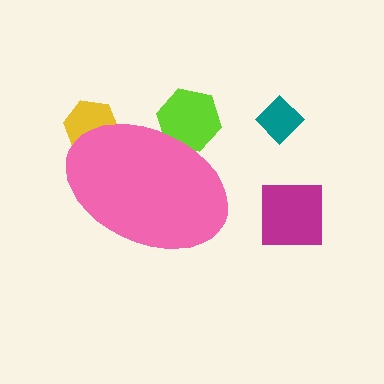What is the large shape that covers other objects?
A pink ellipse.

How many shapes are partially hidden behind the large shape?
2 shapes are partially hidden.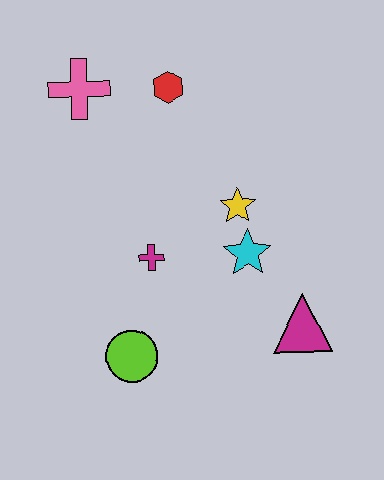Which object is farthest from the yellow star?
The pink cross is farthest from the yellow star.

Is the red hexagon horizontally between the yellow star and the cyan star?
No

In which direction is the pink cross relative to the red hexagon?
The pink cross is to the left of the red hexagon.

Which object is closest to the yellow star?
The cyan star is closest to the yellow star.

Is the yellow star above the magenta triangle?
Yes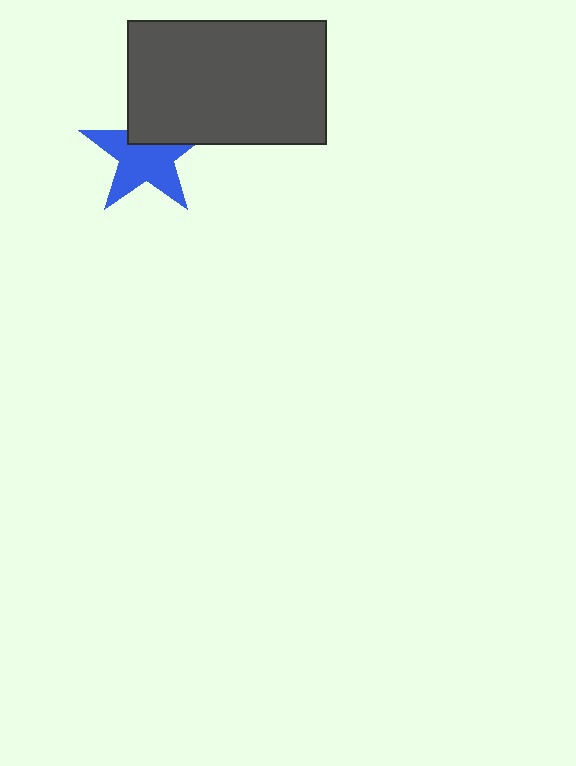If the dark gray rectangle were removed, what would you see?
You would see the complete blue star.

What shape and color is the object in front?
The object in front is a dark gray rectangle.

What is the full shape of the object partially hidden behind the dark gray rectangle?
The partially hidden object is a blue star.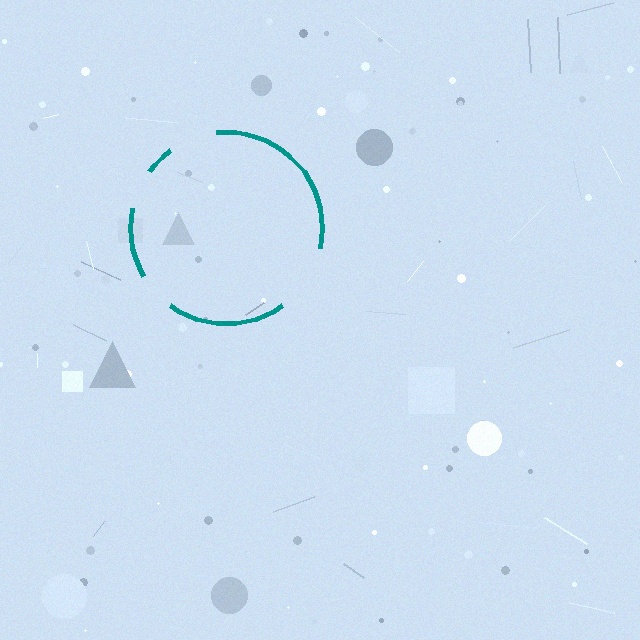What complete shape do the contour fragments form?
The contour fragments form a circle.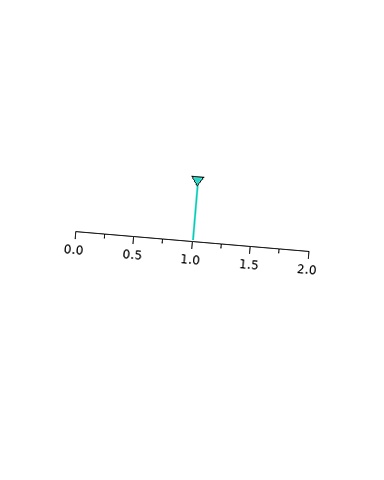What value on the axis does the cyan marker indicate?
The marker indicates approximately 1.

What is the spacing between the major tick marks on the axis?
The major ticks are spaced 0.5 apart.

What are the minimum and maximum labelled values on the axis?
The axis runs from 0.0 to 2.0.